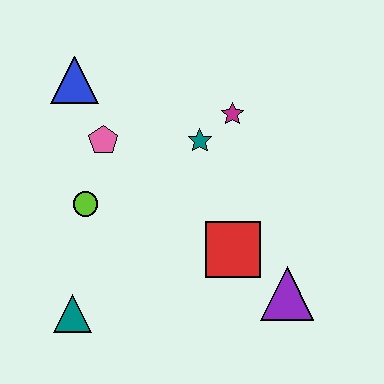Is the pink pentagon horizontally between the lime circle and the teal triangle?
No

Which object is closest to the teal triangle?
The lime circle is closest to the teal triangle.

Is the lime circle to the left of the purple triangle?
Yes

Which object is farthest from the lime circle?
The purple triangle is farthest from the lime circle.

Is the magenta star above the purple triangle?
Yes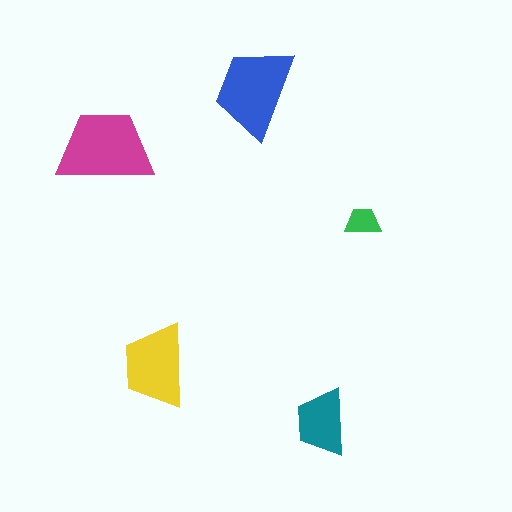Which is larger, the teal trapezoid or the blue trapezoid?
The blue one.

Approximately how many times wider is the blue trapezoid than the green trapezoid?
About 2.5 times wider.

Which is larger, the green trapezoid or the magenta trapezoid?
The magenta one.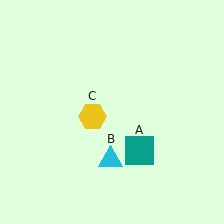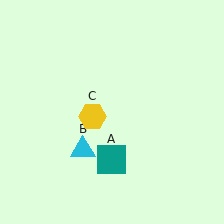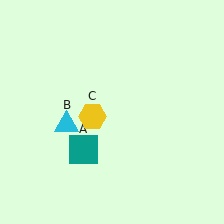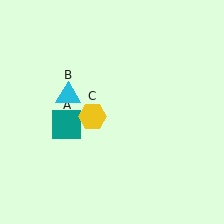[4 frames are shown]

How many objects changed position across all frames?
2 objects changed position: teal square (object A), cyan triangle (object B).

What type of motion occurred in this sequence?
The teal square (object A), cyan triangle (object B) rotated clockwise around the center of the scene.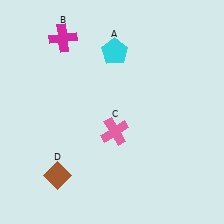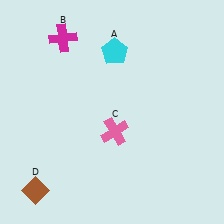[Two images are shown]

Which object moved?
The brown diamond (D) moved left.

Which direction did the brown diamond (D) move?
The brown diamond (D) moved left.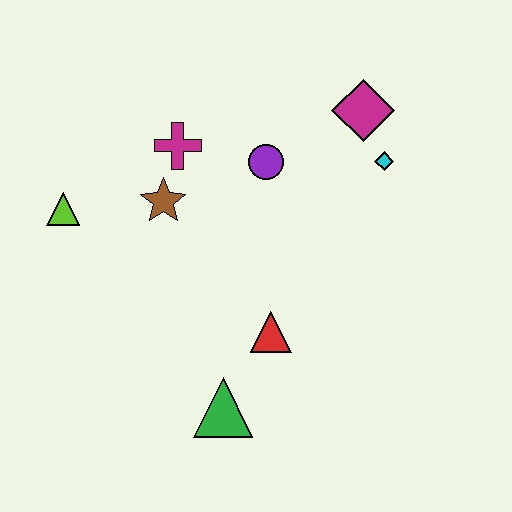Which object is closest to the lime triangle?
The brown star is closest to the lime triangle.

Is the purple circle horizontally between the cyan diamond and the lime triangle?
Yes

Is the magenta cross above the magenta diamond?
No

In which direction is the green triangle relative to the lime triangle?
The green triangle is below the lime triangle.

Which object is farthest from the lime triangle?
The cyan diamond is farthest from the lime triangle.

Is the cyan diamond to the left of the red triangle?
No